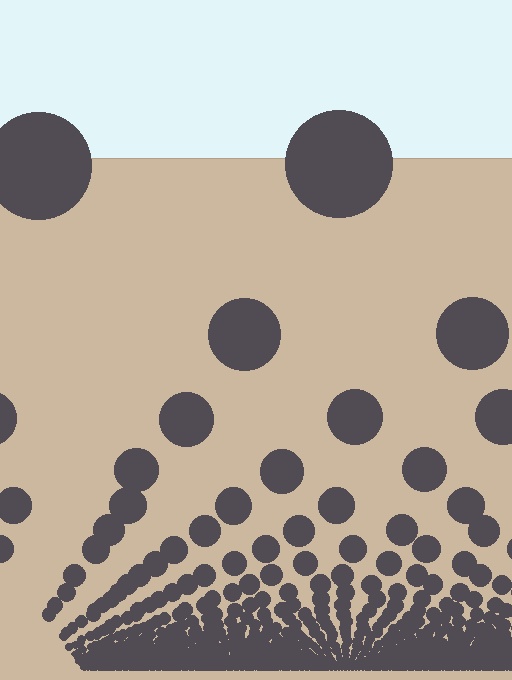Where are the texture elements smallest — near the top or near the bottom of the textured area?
Near the bottom.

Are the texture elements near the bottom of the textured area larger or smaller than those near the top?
Smaller. The gradient is inverted — elements near the bottom are smaller and denser.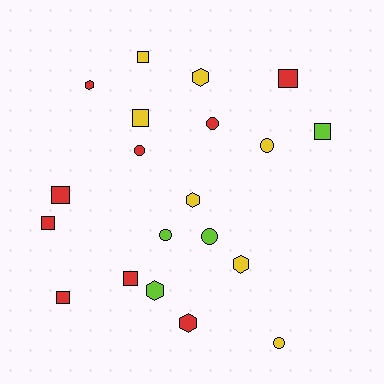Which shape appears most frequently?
Square, with 8 objects.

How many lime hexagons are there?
There is 1 lime hexagon.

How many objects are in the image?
There are 20 objects.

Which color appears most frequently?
Red, with 9 objects.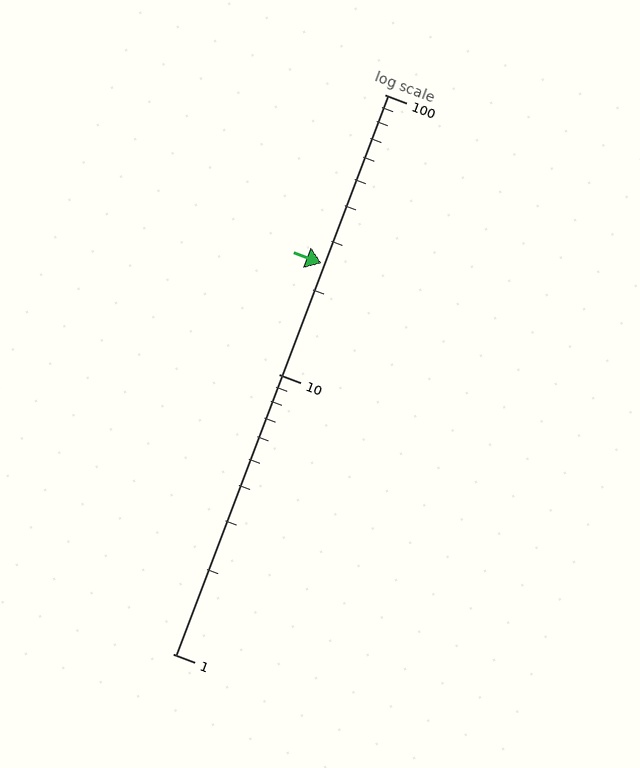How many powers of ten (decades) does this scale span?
The scale spans 2 decades, from 1 to 100.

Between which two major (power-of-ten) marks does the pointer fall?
The pointer is between 10 and 100.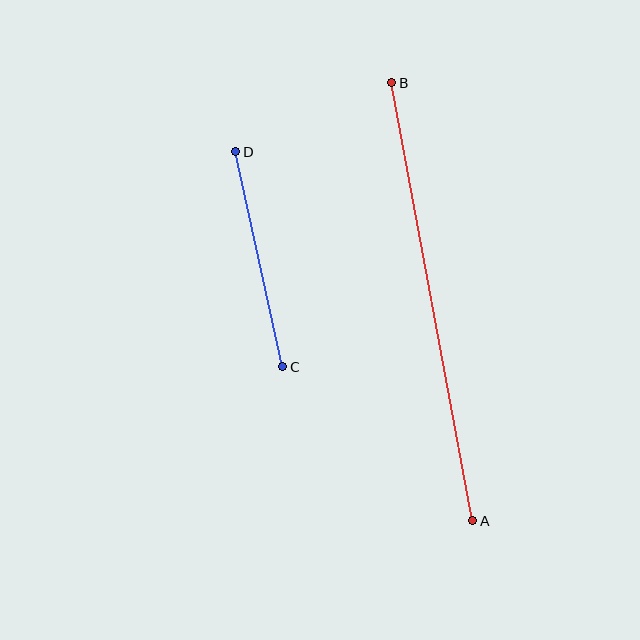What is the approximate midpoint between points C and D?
The midpoint is at approximately (259, 259) pixels.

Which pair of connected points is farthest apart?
Points A and B are farthest apart.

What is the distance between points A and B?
The distance is approximately 446 pixels.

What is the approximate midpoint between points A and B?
The midpoint is at approximately (432, 302) pixels.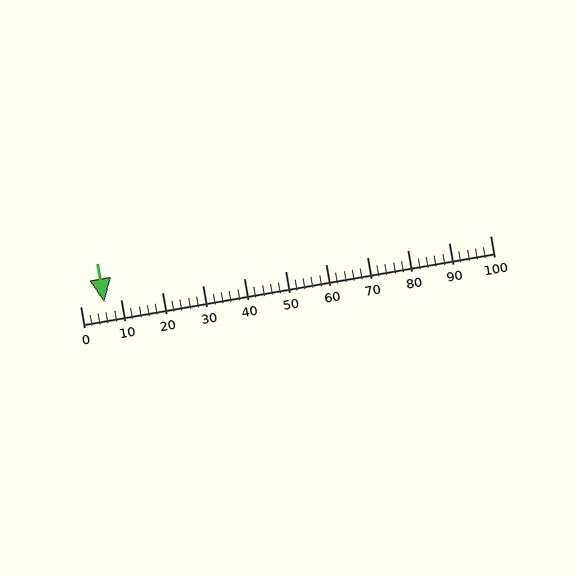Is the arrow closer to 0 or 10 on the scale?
The arrow is closer to 10.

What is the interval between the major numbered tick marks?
The major tick marks are spaced 10 units apart.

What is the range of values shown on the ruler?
The ruler shows values from 0 to 100.